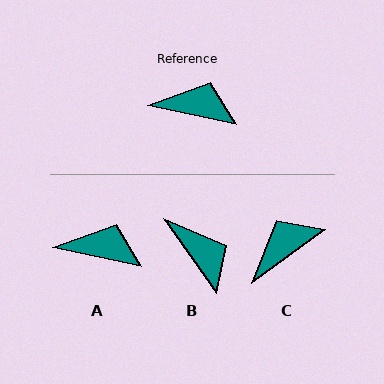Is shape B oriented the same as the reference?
No, it is off by about 43 degrees.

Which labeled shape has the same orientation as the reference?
A.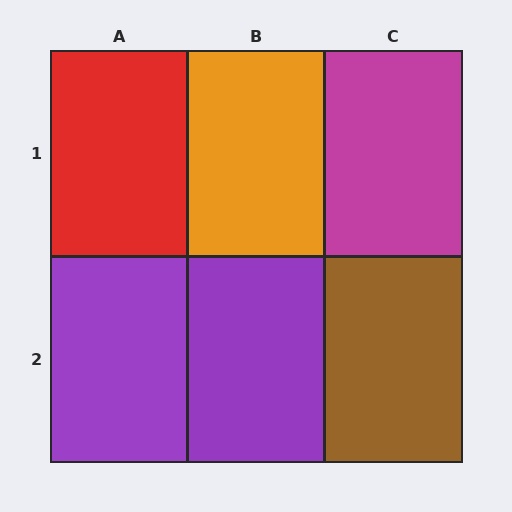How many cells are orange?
1 cell is orange.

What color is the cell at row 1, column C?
Magenta.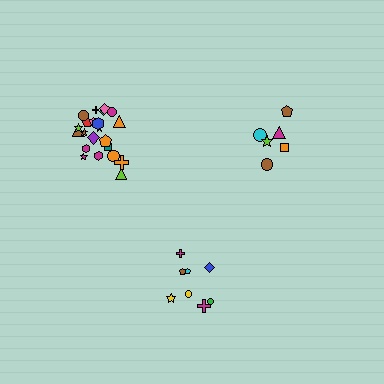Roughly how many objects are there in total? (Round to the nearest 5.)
Roughly 35 objects in total.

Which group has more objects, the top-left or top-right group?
The top-left group.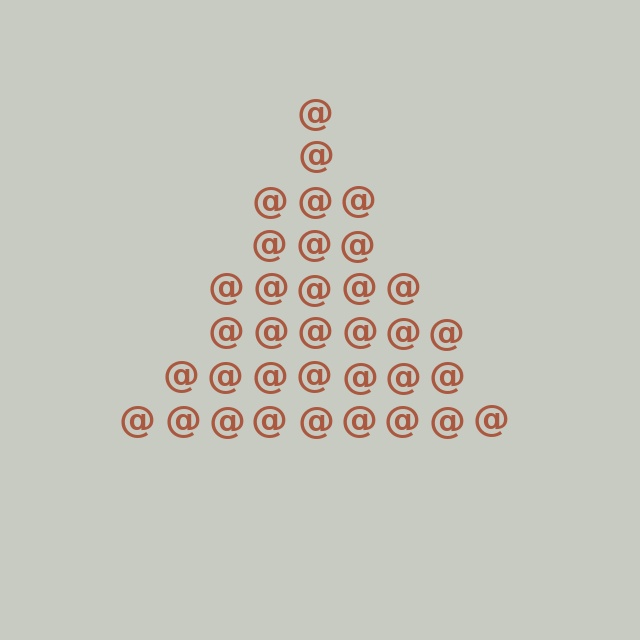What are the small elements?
The small elements are at signs.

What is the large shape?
The large shape is a triangle.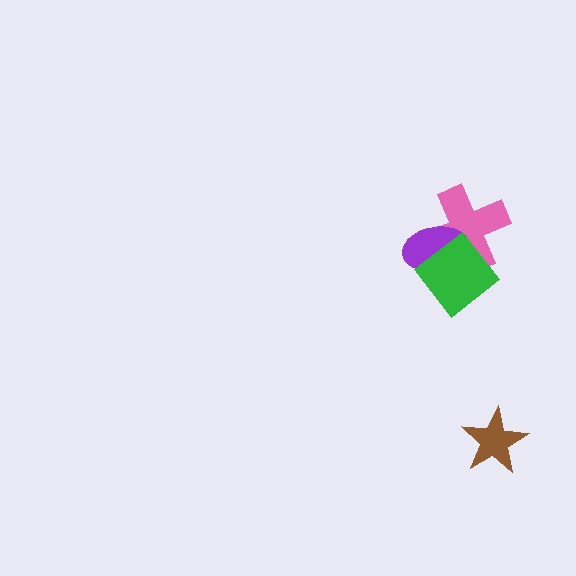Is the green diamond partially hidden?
No, no other shape covers it.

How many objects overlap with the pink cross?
2 objects overlap with the pink cross.